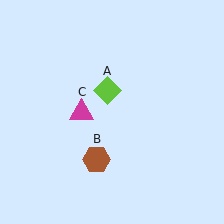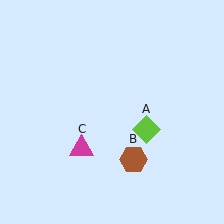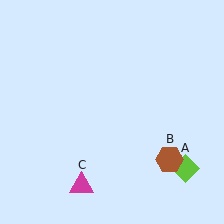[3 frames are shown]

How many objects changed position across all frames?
3 objects changed position: lime diamond (object A), brown hexagon (object B), magenta triangle (object C).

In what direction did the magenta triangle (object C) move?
The magenta triangle (object C) moved down.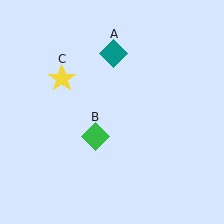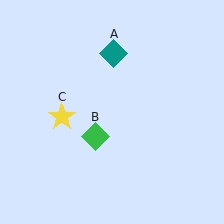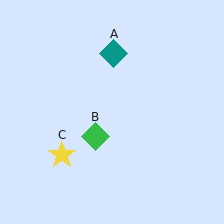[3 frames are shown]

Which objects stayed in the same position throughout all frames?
Teal diamond (object A) and green diamond (object B) remained stationary.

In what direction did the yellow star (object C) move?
The yellow star (object C) moved down.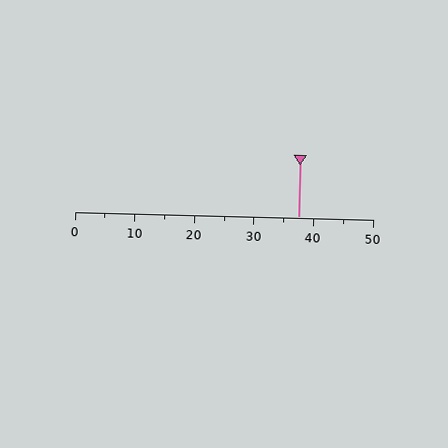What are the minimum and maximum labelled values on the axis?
The axis runs from 0 to 50.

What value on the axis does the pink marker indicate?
The marker indicates approximately 37.5.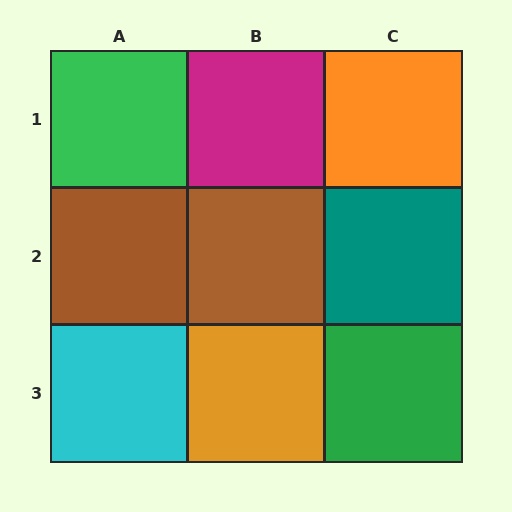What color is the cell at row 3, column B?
Orange.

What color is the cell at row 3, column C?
Green.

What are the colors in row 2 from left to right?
Brown, brown, teal.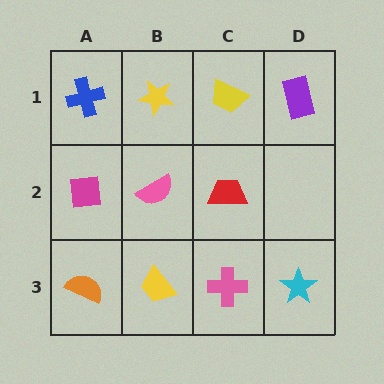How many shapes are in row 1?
4 shapes.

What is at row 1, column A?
A blue cross.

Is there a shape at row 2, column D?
No, that cell is empty.